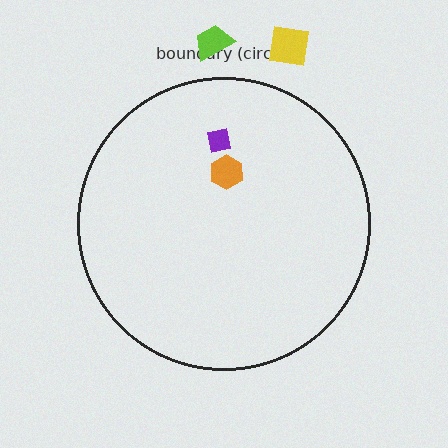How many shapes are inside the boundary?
2 inside, 2 outside.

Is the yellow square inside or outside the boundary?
Outside.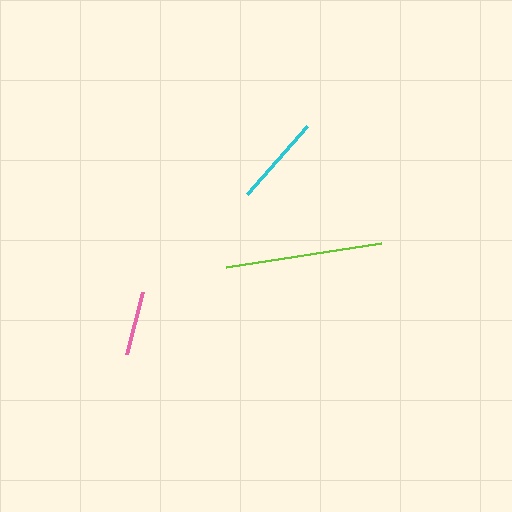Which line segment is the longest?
The lime line is the longest at approximately 157 pixels.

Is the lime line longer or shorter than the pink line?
The lime line is longer than the pink line.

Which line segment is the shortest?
The pink line is the shortest at approximately 63 pixels.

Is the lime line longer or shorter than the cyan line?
The lime line is longer than the cyan line.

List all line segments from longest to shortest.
From longest to shortest: lime, cyan, pink.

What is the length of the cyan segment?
The cyan segment is approximately 90 pixels long.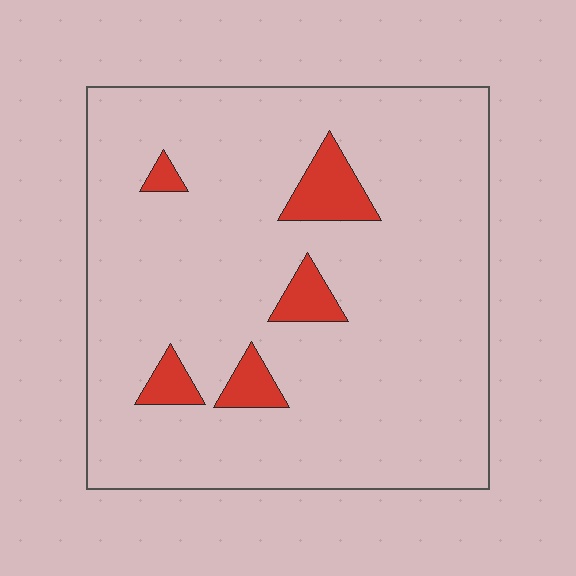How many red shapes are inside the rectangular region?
5.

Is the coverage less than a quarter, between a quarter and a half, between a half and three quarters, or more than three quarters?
Less than a quarter.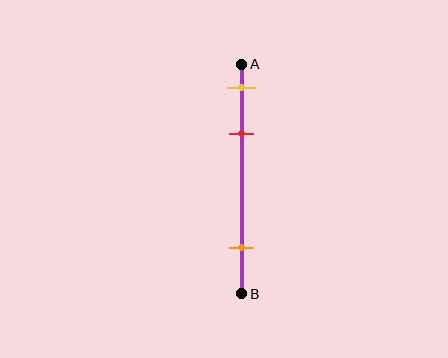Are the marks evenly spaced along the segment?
No, the marks are not evenly spaced.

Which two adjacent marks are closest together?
The yellow and red marks are the closest adjacent pair.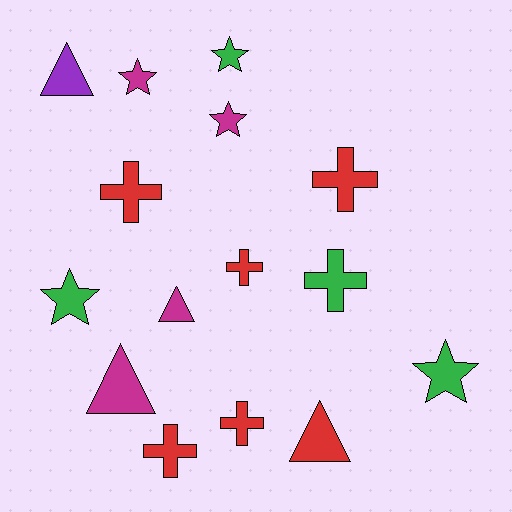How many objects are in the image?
There are 15 objects.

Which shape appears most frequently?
Cross, with 6 objects.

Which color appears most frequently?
Red, with 6 objects.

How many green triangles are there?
There are no green triangles.